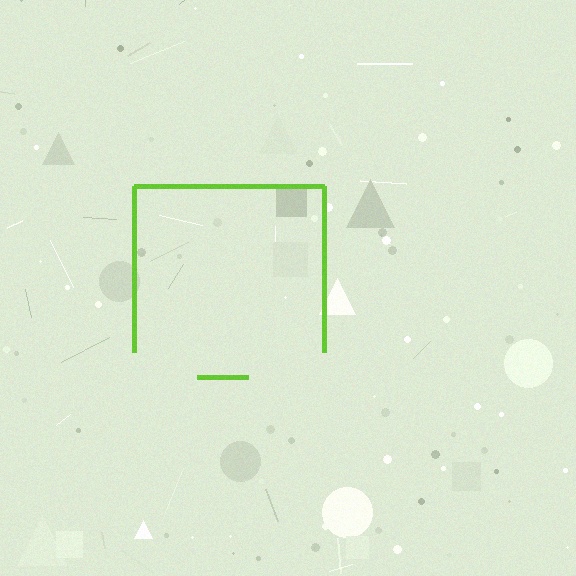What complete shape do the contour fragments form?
The contour fragments form a square.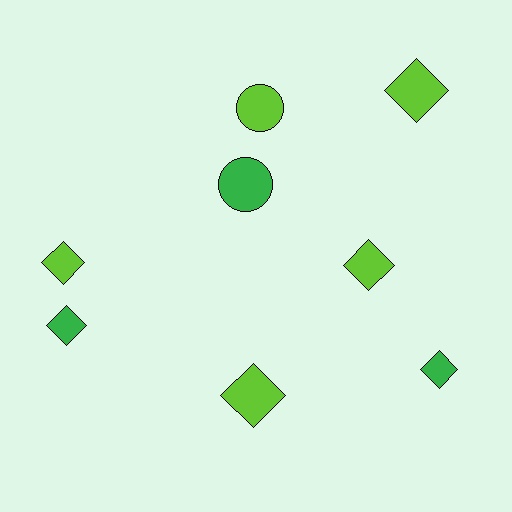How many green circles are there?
There is 1 green circle.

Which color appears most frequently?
Lime, with 5 objects.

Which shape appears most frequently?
Diamond, with 6 objects.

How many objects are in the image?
There are 8 objects.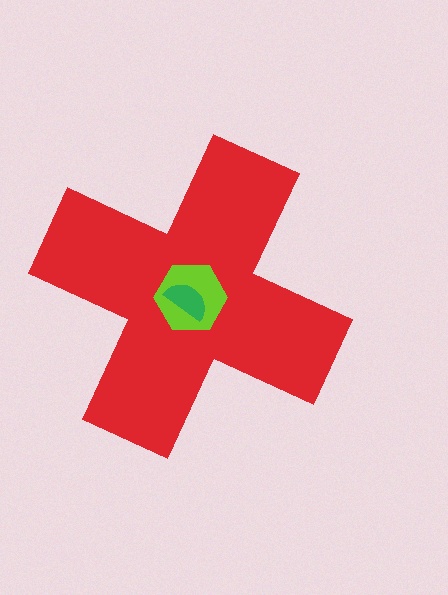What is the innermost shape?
The green semicircle.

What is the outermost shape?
The red cross.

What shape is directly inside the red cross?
The lime hexagon.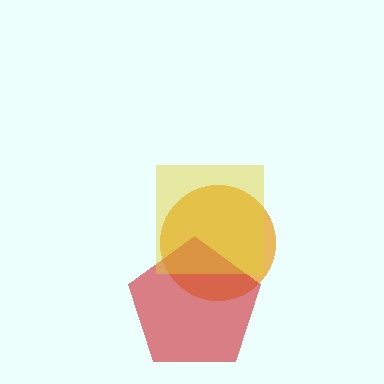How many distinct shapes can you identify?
There are 3 distinct shapes: an orange circle, a red pentagon, a yellow square.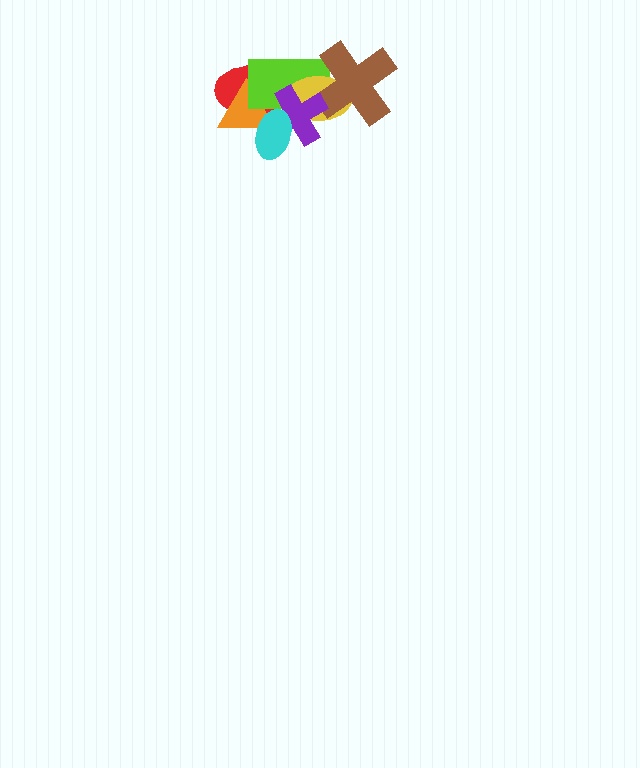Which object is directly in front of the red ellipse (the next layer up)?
The orange triangle is directly in front of the red ellipse.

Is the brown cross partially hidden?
Yes, it is partially covered by another shape.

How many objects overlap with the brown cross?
3 objects overlap with the brown cross.